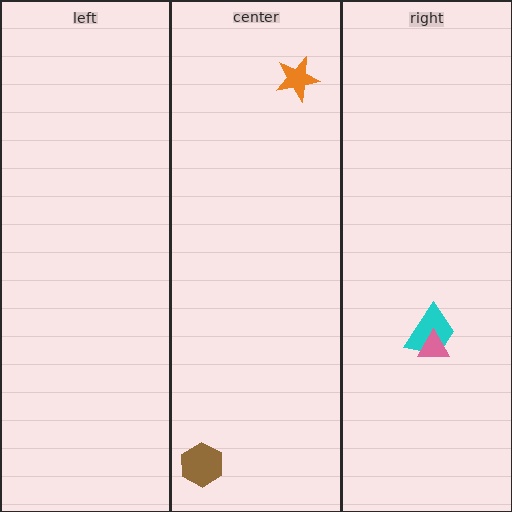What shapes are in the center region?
The orange star, the brown hexagon.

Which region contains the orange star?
The center region.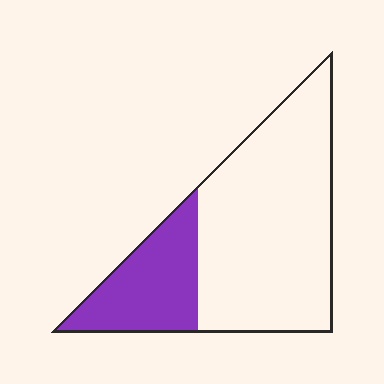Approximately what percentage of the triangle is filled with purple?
Approximately 25%.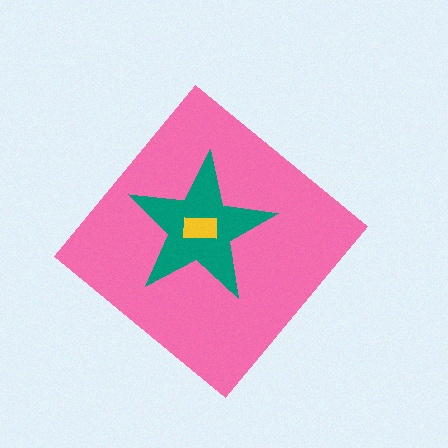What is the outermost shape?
The pink diamond.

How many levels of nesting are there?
3.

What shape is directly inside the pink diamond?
The teal star.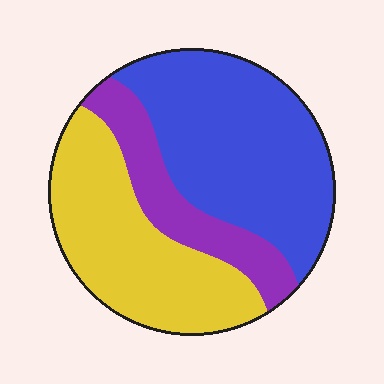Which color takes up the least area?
Purple, at roughly 20%.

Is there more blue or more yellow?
Blue.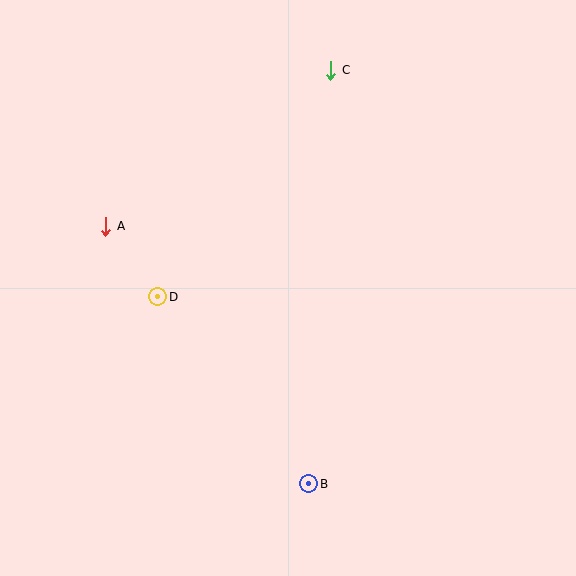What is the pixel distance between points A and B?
The distance between A and B is 328 pixels.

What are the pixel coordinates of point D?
Point D is at (158, 297).